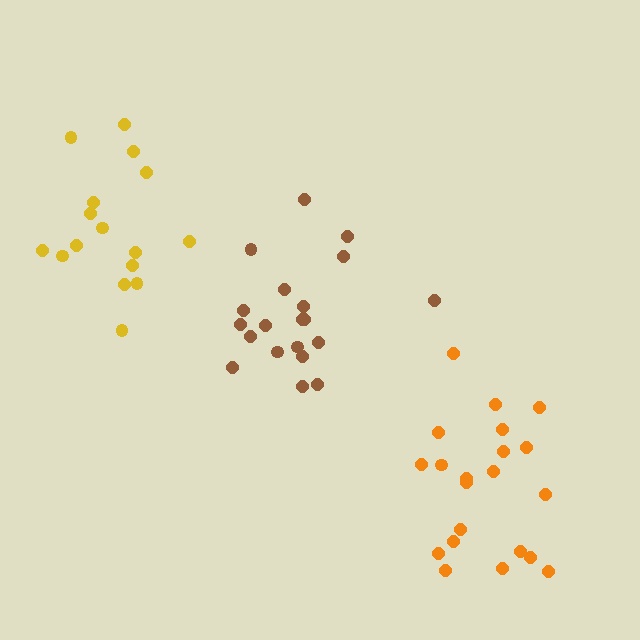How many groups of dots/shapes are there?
There are 3 groups.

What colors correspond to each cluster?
The clusters are colored: orange, brown, yellow.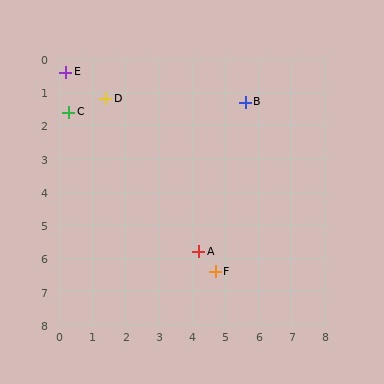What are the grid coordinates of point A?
Point A is at approximately (4.2, 5.8).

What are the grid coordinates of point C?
Point C is at approximately (0.3, 1.6).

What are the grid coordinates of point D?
Point D is at approximately (1.4, 1.2).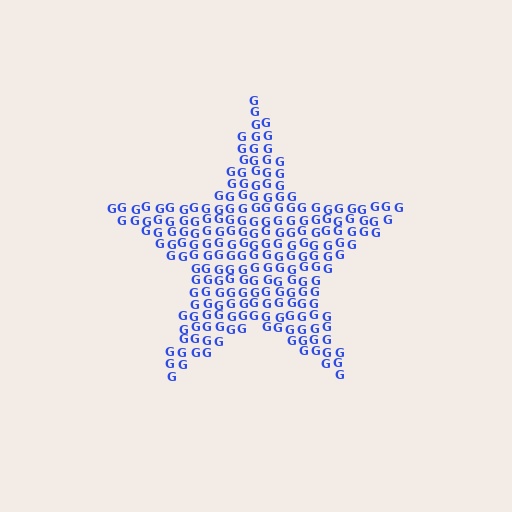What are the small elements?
The small elements are letter G's.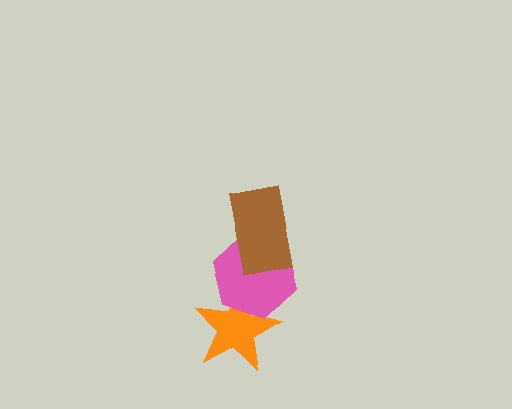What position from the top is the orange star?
The orange star is 3rd from the top.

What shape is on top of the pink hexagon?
The brown rectangle is on top of the pink hexagon.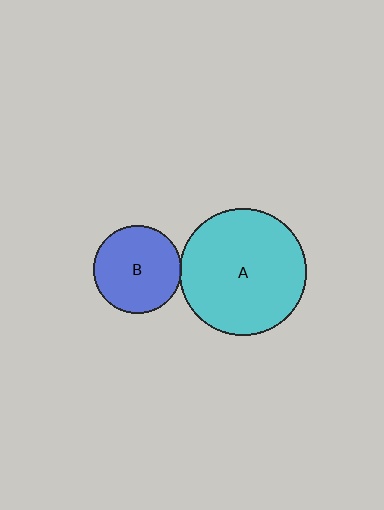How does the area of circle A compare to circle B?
Approximately 2.1 times.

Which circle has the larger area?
Circle A (cyan).